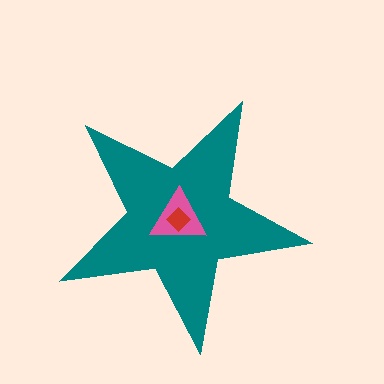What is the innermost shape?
The red diamond.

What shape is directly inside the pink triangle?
The red diamond.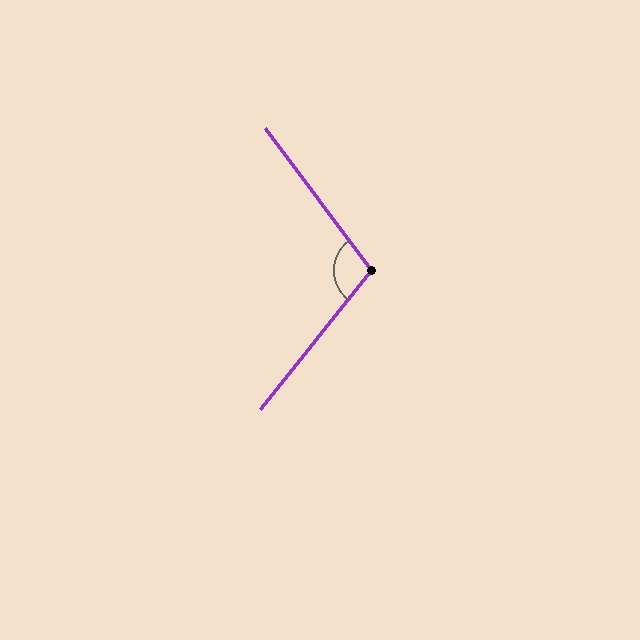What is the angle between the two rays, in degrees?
Approximately 105 degrees.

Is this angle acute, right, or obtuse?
It is obtuse.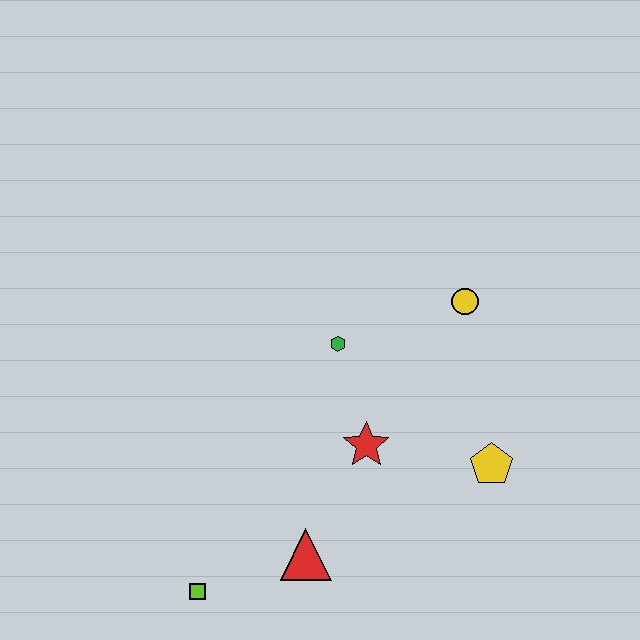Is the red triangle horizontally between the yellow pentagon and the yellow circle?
No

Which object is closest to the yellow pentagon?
The red star is closest to the yellow pentagon.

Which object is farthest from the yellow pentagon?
The lime square is farthest from the yellow pentagon.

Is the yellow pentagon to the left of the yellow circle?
No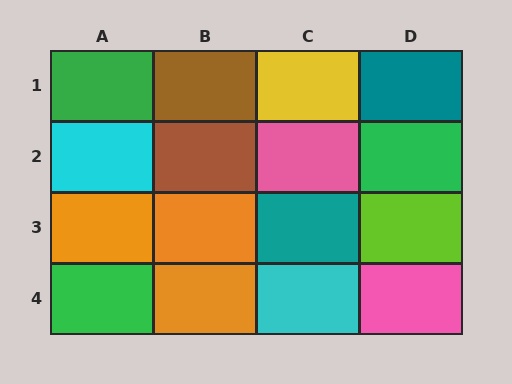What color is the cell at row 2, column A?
Cyan.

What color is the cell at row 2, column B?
Brown.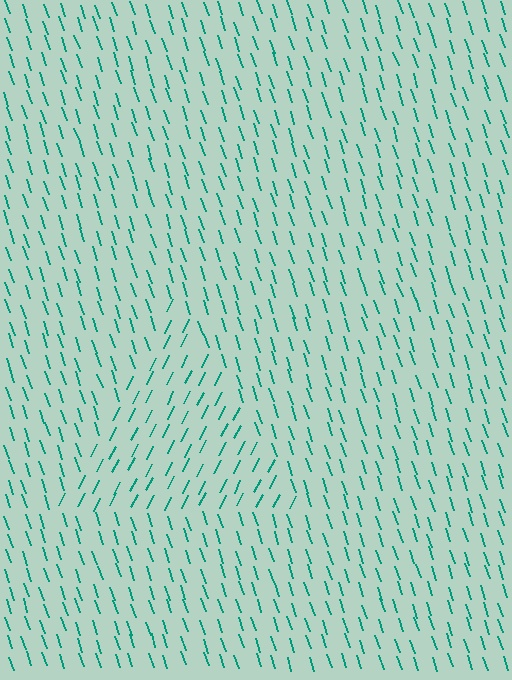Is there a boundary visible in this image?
Yes, there is a texture boundary formed by a change in line orientation.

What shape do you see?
I see a triangle.